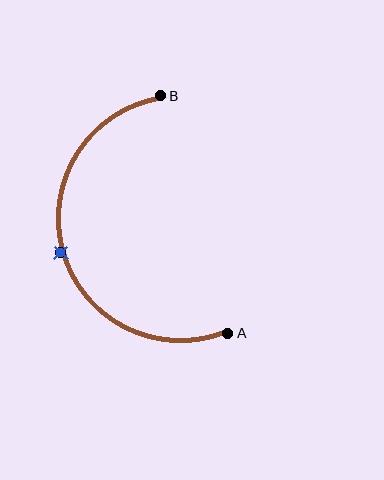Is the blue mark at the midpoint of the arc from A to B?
Yes. The blue mark lies on the arc at equal arc-length from both A and B — it is the arc midpoint.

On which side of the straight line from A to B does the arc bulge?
The arc bulges to the left of the straight line connecting A and B.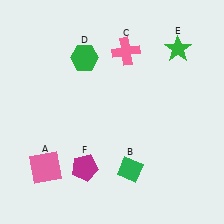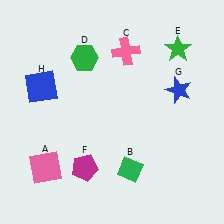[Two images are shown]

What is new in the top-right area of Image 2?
A blue star (G) was added in the top-right area of Image 2.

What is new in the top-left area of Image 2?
A blue square (H) was added in the top-left area of Image 2.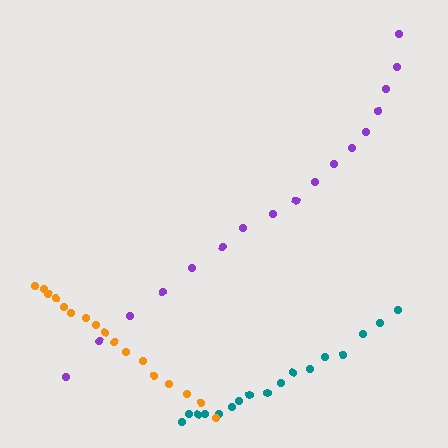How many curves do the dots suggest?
There are 3 distinct paths.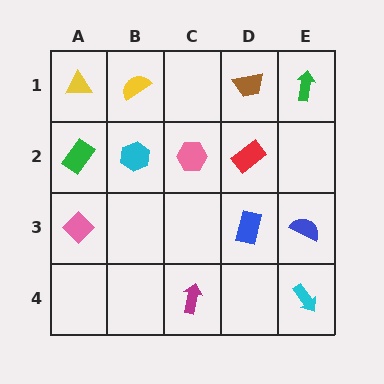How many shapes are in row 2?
4 shapes.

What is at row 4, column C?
A magenta arrow.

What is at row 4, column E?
A cyan arrow.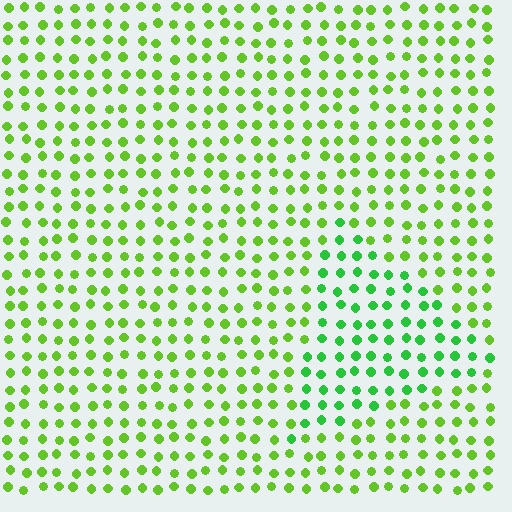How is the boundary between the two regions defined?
The boundary is defined purely by a slight shift in hue (about 30 degrees). Spacing, size, and orientation are identical on both sides.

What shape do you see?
I see a triangle.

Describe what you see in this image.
The image is filled with small lime elements in a uniform arrangement. A triangle-shaped region is visible where the elements are tinted to a slightly different hue, forming a subtle color boundary.